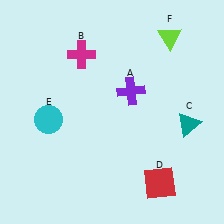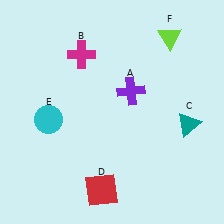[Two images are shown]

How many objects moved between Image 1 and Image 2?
1 object moved between the two images.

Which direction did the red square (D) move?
The red square (D) moved left.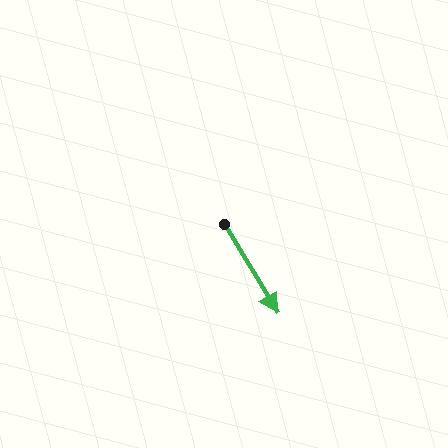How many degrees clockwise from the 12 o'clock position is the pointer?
Approximately 149 degrees.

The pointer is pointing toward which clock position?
Roughly 5 o'clock.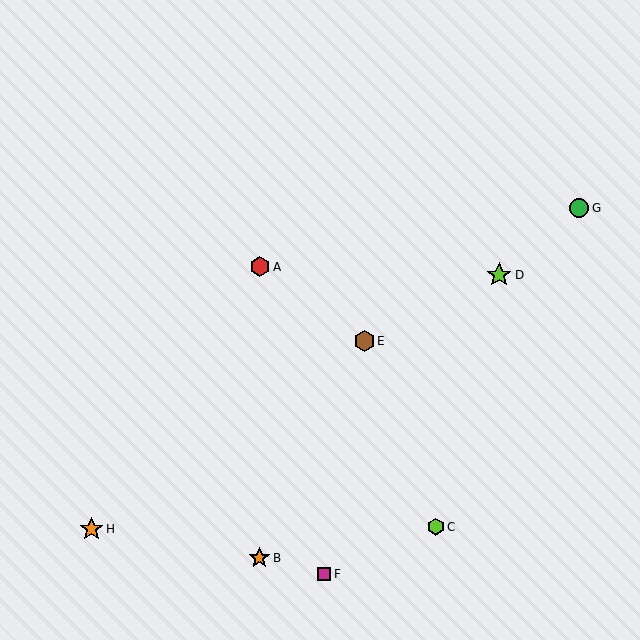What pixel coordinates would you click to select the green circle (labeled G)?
Click at (579, 208) to select the green circle G.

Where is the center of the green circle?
The center of the green circle is at (579, 208).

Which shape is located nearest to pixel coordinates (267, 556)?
The orange star (labeled B) at (259, 558) is nearest to that location.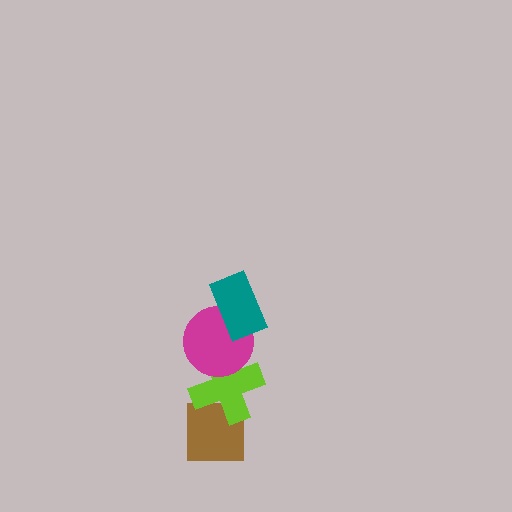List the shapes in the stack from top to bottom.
From top to bottom: the teal rectangle, the magenta circle, the lime cross, the brown square.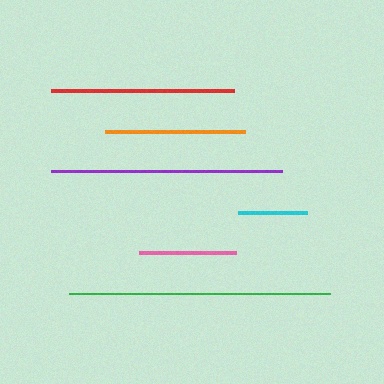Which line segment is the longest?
The green line is the longest at approximately 261 pixels.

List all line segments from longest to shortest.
From longest to shortest: green, purple, red, orange, pink, cyan.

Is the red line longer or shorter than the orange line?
The red line is longer than the orange line.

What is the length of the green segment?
The green segment is approximately 261 pixels long.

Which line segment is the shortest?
The cyan line is the shortest at approximately 69 pixels.